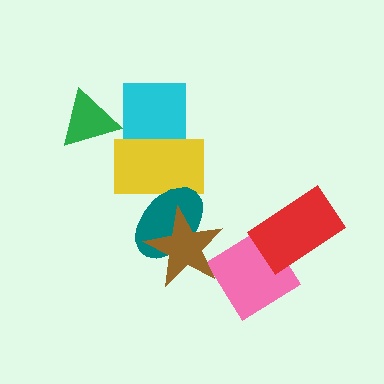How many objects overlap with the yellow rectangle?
2 objects overlap with the yellow rectangle.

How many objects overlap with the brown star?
2 objects overlap with the brown star.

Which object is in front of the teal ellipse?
The brown star is in front of the teal ellipse.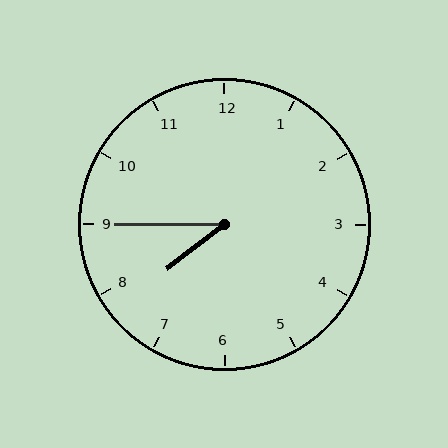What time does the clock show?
7:45.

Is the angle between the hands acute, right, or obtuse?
It is acute.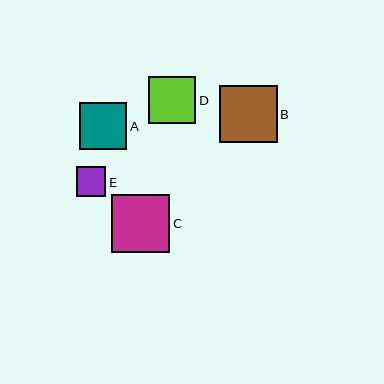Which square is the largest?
Square C is the largest with a size of approximately 58 pixels.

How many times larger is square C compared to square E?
Square C is approximately 2.0 times the size of square E.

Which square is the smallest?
Square E is the smallest with a size of approximately 30 pixels.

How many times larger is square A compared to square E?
Square A is approximately 1.6 times the size of square E.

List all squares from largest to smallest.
From largest to smallest: C, B, D, A, E.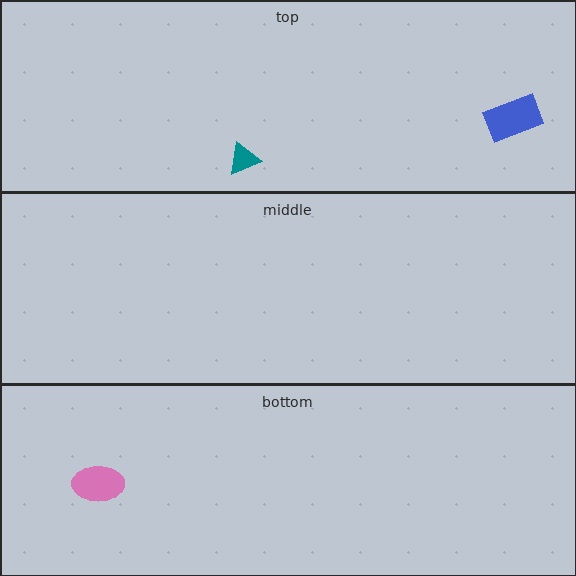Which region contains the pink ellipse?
The bottom region.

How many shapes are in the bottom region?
1.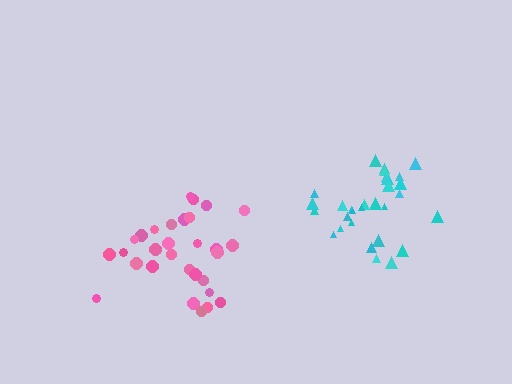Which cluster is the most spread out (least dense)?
Pink.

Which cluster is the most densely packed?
Cyan.